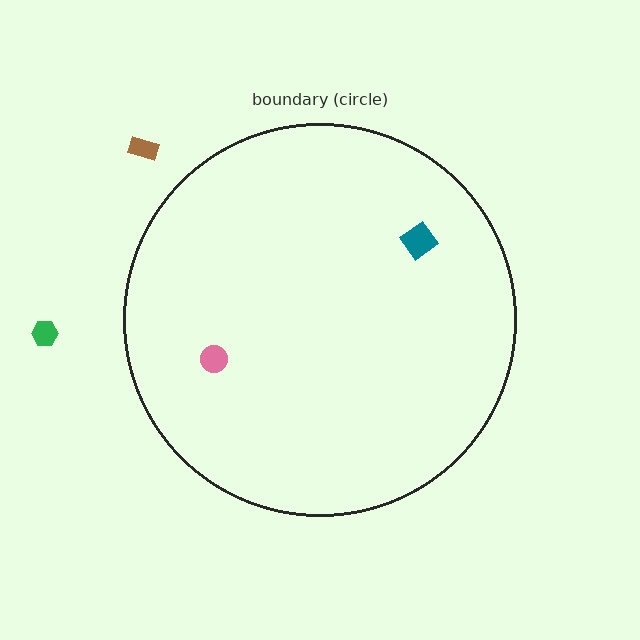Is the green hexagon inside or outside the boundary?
Outside.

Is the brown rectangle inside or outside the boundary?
Outside.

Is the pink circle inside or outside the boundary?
Inside.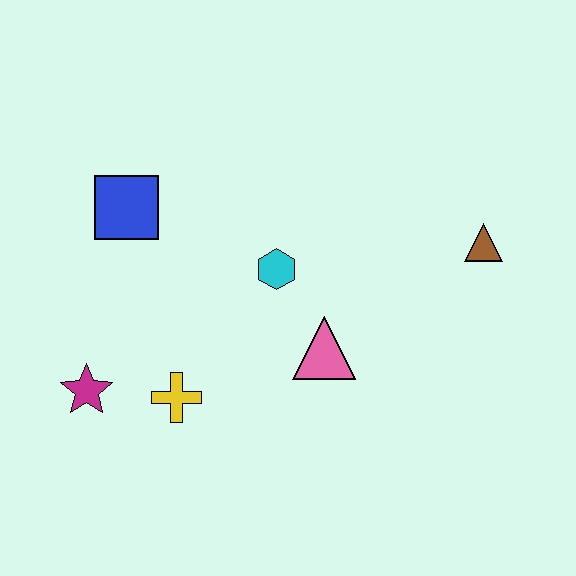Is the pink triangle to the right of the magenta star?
Yes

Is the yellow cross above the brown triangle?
No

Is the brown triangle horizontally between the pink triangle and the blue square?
No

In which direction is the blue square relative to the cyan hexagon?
The blue square is to the left of the cyan hexagon.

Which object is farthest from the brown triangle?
The magenta star is farthest from the brown triangle.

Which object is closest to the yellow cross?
The magenta star is closest to the yellow cross.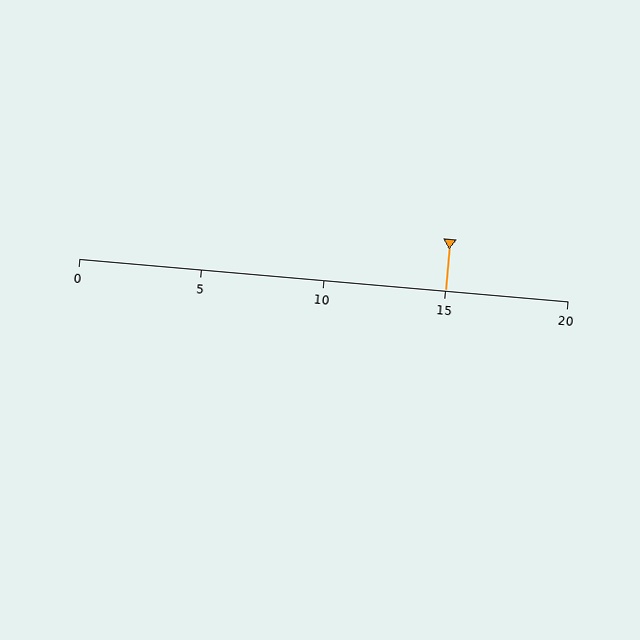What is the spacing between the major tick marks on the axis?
The major ticks are spaced 5 apart.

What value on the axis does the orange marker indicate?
The marker indicates approximately 15.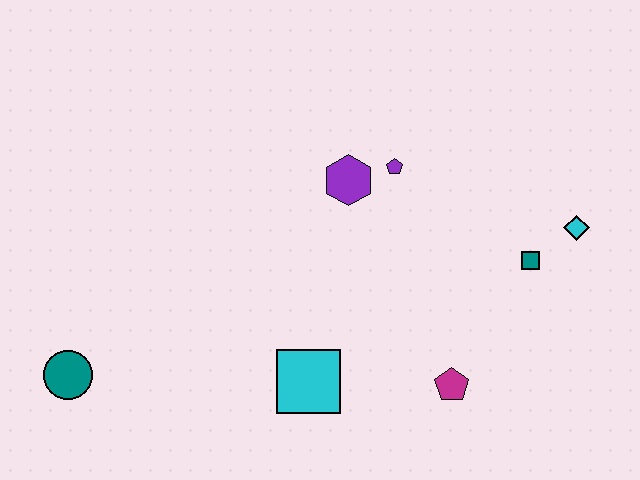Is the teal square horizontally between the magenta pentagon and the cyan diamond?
Yes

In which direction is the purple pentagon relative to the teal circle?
The purple pentagon is to the right of the teal circle.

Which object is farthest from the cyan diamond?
The teal circle is farthest from the cyan diamond.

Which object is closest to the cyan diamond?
The teal square is closest to the cyan diamond.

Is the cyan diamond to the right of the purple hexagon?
Yes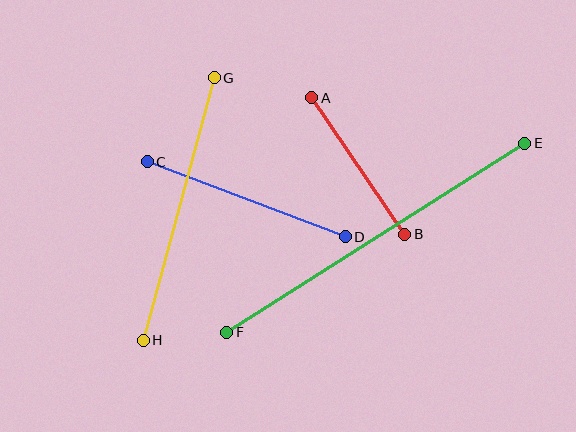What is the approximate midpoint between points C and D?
The midpoint is at approximately (246, 199) pixels.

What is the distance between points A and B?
The distance is approximately 165 pixels.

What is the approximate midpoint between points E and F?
The midpoint is at approximately (376, 238) pixels.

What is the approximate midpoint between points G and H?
The midpoint is at approximately (179, 209) pixels.